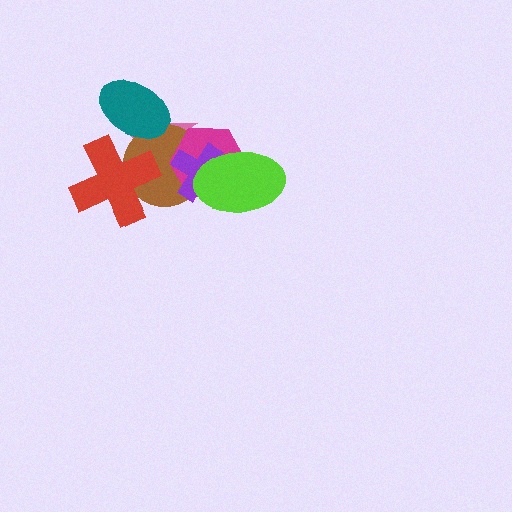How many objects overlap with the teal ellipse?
3 objects overlap with the teal ellipse.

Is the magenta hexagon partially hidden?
Yes, it is partially covered by another shape.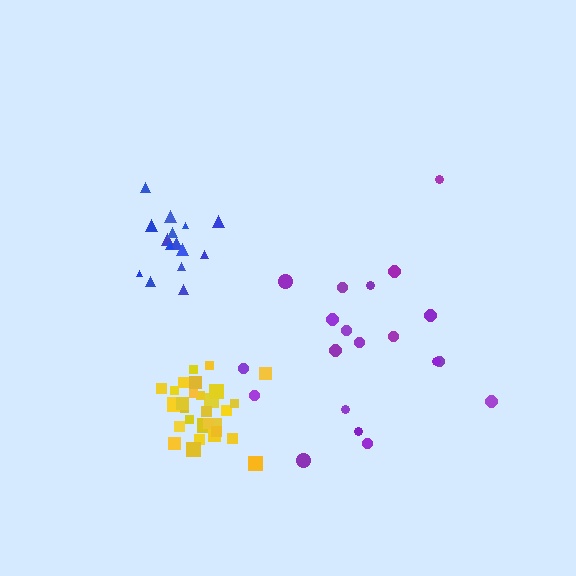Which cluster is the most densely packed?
Yellow.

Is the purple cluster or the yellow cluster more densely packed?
Yellow.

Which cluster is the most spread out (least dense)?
Purple.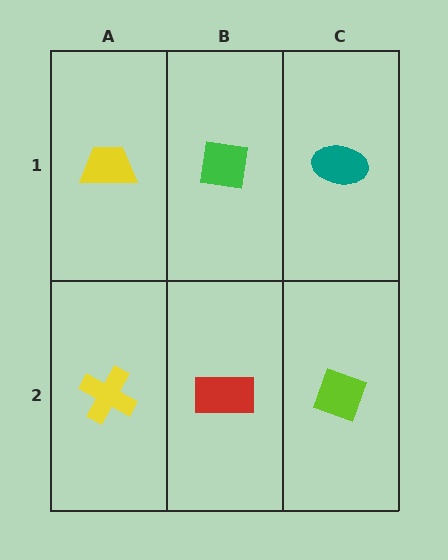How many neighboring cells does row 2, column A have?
2.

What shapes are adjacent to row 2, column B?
A green square (row 1, column B), a yellow cross (row 2, column A), a lime diamond (row 2, column C).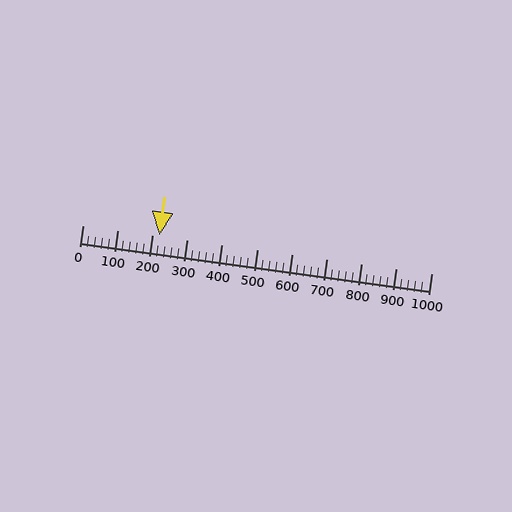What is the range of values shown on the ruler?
The ruler shows values from 0 to 1000.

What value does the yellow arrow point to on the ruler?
The yellow arrow points to approximately 220.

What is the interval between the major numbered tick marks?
The major tick marks are spaced 100 units apart.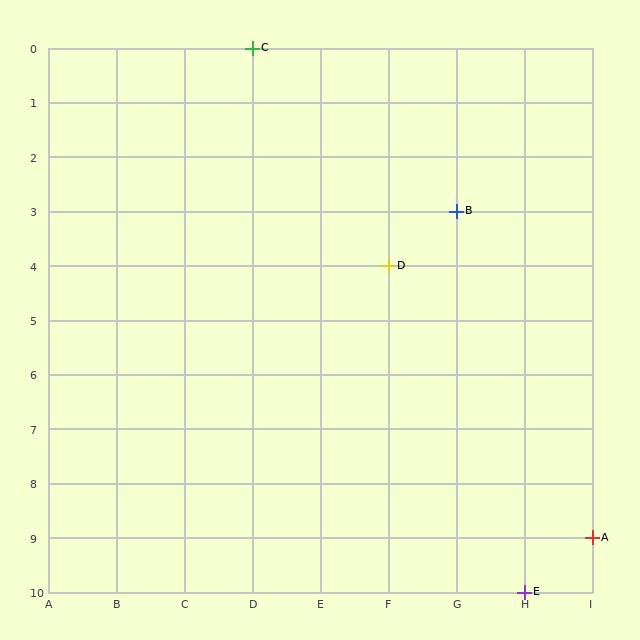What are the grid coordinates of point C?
Point C is at grid coordinates (D, 0).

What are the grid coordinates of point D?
Point D is at grid coordinates (F, 4).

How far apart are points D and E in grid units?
Points D and E are 2 columns and 6 rows apart (about 6.3 grid units diagonally).